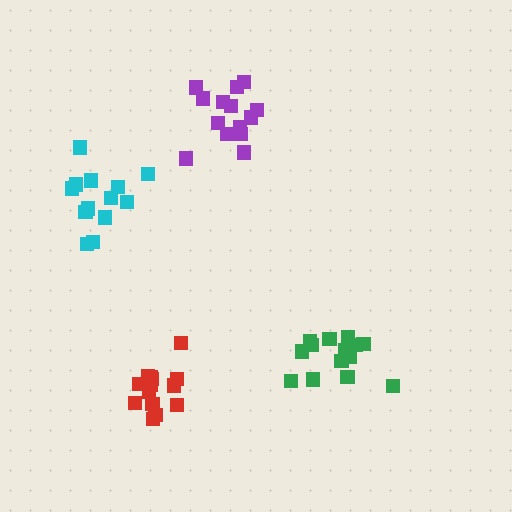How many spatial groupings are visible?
There are 4 spatial groupings.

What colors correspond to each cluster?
The clusters are colored: purple, green, red, cyan.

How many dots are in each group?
Group 1: 14 dots, Group 2: 14 dots, Group 3: 14 dots, Group 4: 13 dots (55 total).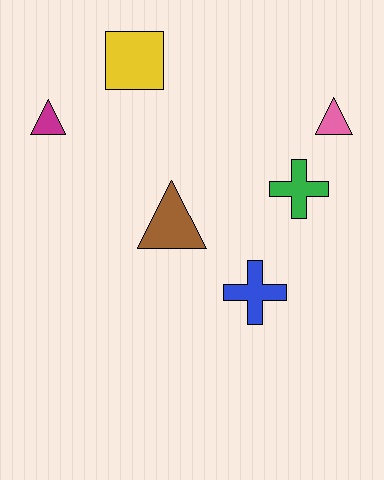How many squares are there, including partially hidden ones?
There is 1 square.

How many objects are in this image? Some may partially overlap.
There are 6 objects.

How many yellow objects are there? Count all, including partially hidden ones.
There is 1 yellow object.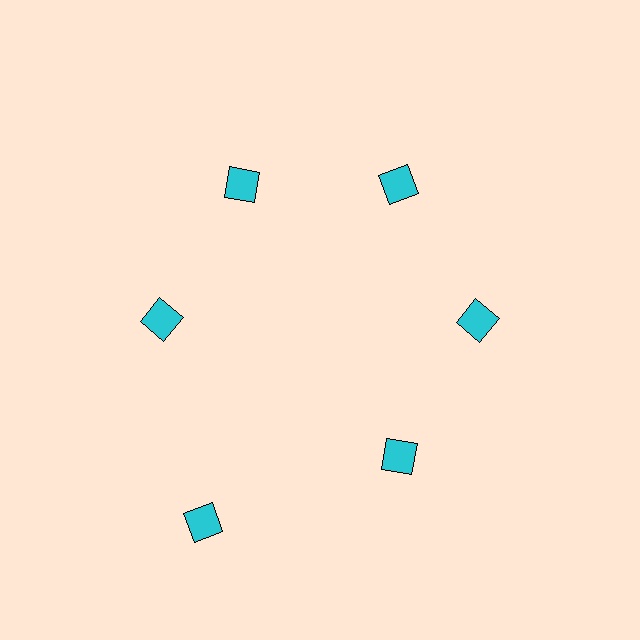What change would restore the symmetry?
The symmetry would be restored by moving it inward, back onto the ring so that all 6 diamonds sit at equal angles and equal distance from the center.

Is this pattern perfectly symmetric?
No. The 6 cyan diamonds are arranged in a ring, but one element near the 7 o'clock position is pushed outward from the center, breaking the 6-fold rotational symmetry.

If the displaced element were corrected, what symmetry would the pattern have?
It would have 6-fold rotational symmetry — the pattern would map onto itself every 60 degrees.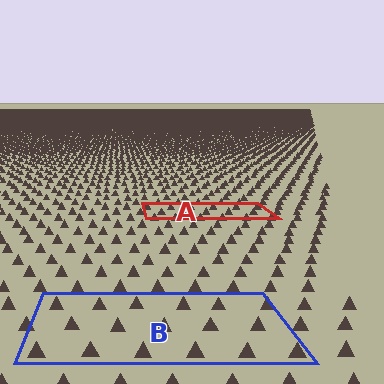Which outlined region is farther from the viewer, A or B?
Region A is farther from the viewer — the texture elements inside it appear smaller and more densely packed.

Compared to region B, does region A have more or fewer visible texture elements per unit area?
Region A has more texture elements per unit area — they are packed more densely because it is farther away.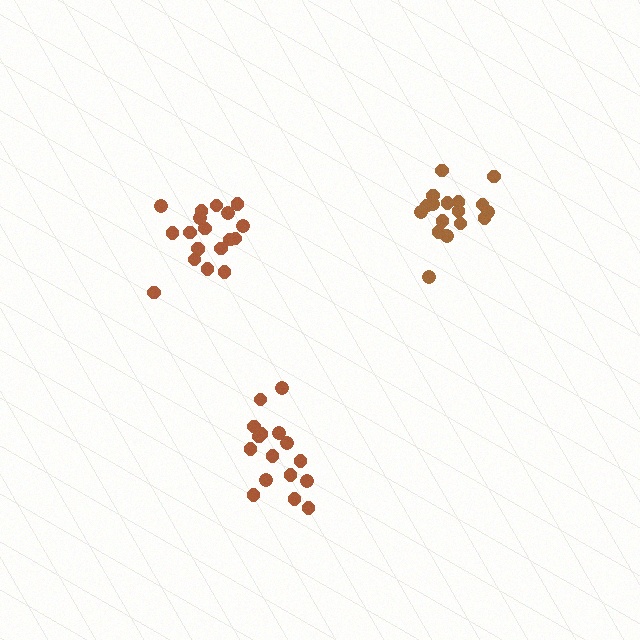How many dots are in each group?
Group 1: 16 dots, Group 2: 17 dots, Group 3: 19 dots (52 total).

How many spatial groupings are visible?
There are 3 spatial groupings.